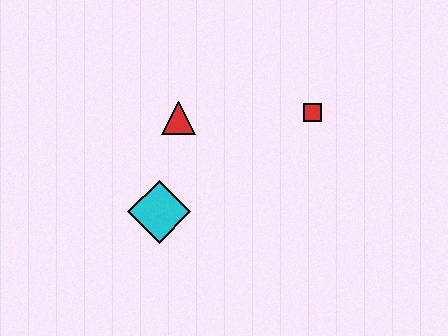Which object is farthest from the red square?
The cyan diamond is farthest from the red square.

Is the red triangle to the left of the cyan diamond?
No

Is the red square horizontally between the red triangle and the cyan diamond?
No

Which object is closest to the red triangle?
The cyan diamond is closest to the red triangle.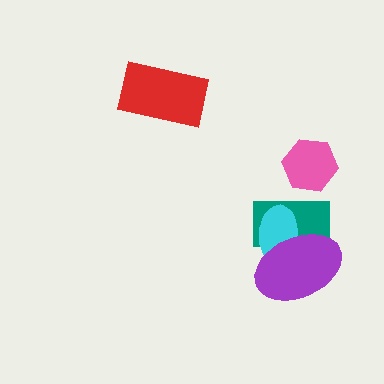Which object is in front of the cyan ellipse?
The purple ellipse is in front of the cyan ellipse.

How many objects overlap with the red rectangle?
0 objects overlap with the red rectangle.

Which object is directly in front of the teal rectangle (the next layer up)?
The cyan ellipse is directly in front of the teal rectangle.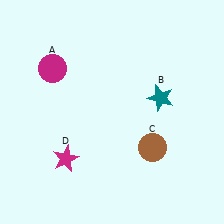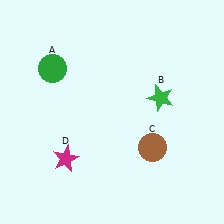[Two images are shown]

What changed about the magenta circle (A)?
In Image 1, A is magenta. In Image 2, it changed to green.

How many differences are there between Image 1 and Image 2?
There are 2 differences between the two images.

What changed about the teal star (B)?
In Image 1, B is teal. In Image 2, it changed to green.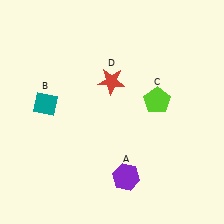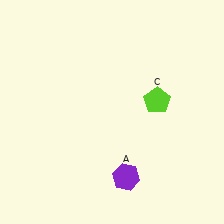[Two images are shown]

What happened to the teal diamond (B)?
The teal diamond (B) was removed in Image 2. It was in the top-left area of Image 1.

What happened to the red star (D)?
The red star (D) was removed in Image 2. It was in the top-left area of Image 1.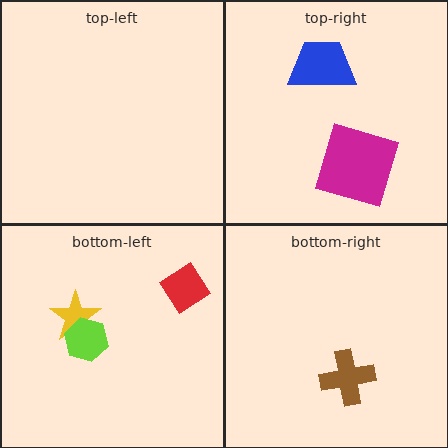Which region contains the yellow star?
The bottom-left region.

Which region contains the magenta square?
The top-right region.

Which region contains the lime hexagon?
The bottom-left region.